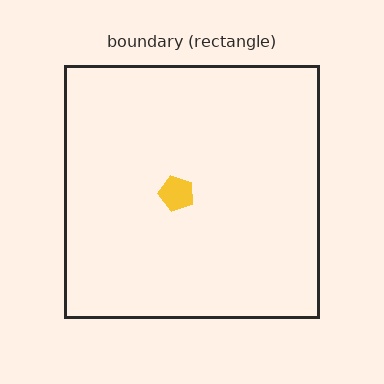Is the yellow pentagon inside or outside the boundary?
Inside.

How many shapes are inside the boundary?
1 inside, 0 outside.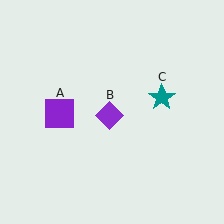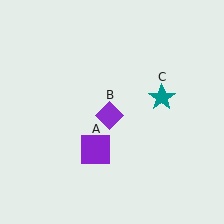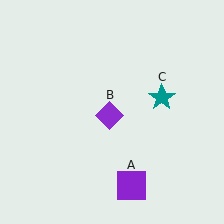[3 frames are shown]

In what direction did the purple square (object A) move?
The purple square (object A) moved down and to the right.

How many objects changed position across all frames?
1 object changed position: purple square (object A).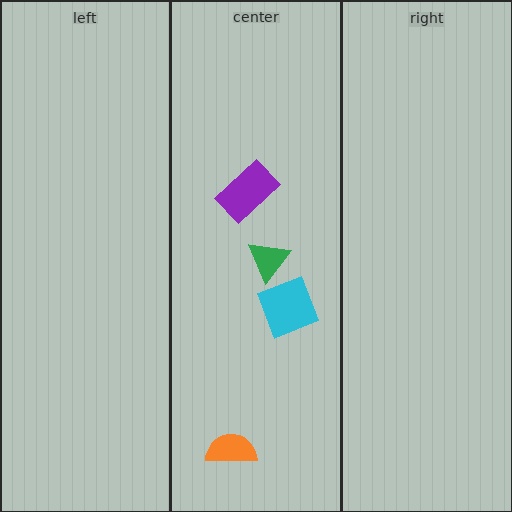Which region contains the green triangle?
The center region.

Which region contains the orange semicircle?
The center region.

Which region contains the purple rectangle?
The center region.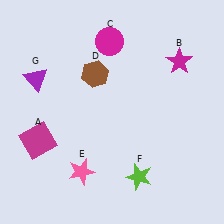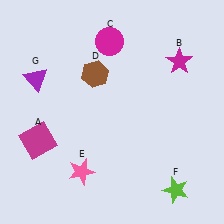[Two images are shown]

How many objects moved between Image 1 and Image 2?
1 object moved between the two images.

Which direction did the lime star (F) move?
The lime star (F) moved right.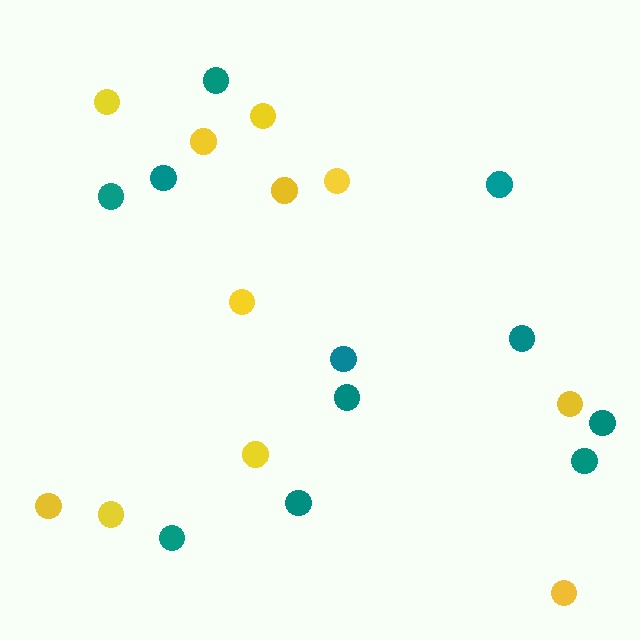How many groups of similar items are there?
There are 2 groups: one group of yellow circles (11) and one group of teal circles (11).